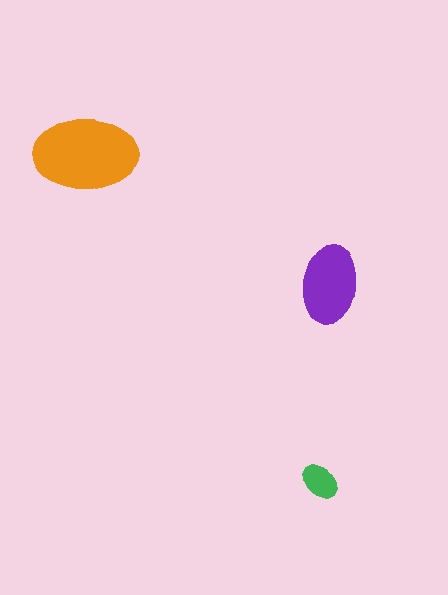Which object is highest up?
The orange ellipse is topmost.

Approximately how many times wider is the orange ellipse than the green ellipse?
About 2.5 times wider.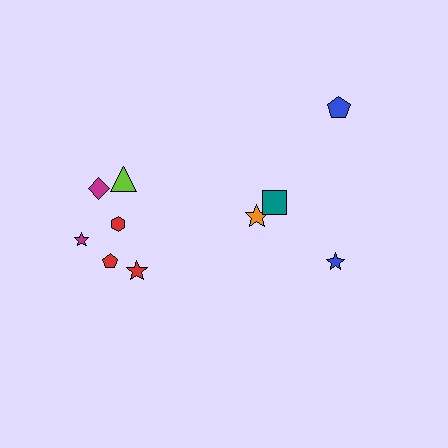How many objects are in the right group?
There are 4 objects.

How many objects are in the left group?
There are 6 objects.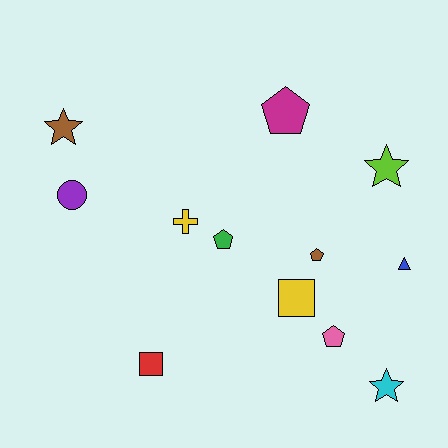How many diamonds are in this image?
There are no diamonds.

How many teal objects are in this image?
There are no teal objects.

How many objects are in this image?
There are 12 objects.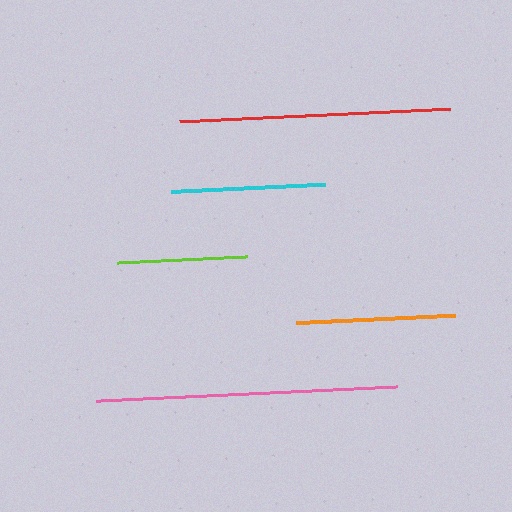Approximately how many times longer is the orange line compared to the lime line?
The orange line is approximately 1.2 times the length of the lime line.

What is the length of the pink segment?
The pink segment is approximately 302 pixels long.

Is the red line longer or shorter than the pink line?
The pink line is longer than the red line.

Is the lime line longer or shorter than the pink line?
The pink line is longer than the lime line.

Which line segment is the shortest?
The lime line is the shortest at approximately 130 pixels.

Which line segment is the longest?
The pink line is the longest at approximately 302 pixels.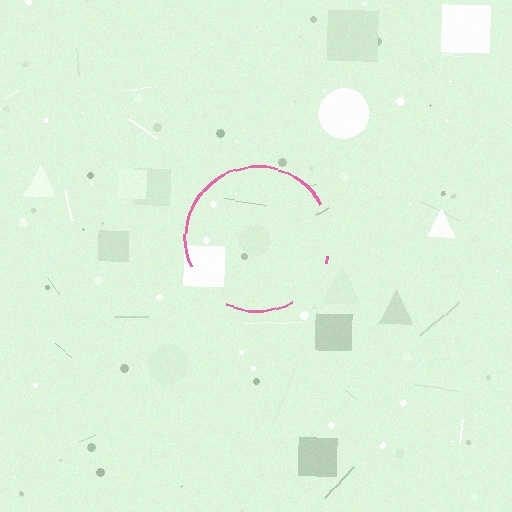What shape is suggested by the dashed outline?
The dashed outline suggests a circle.